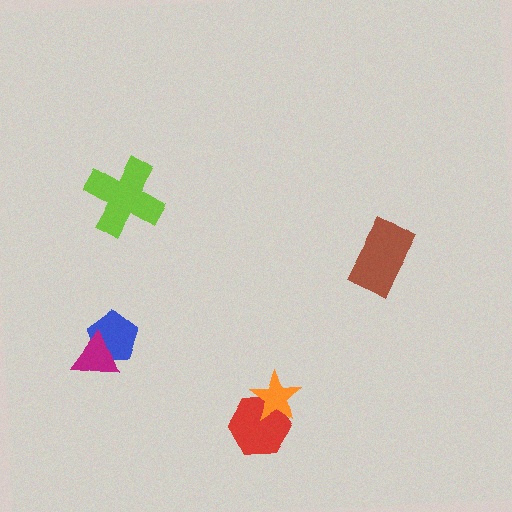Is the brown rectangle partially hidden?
No, no other shape covers it.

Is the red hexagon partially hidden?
Yes, it is partially covered by another shape.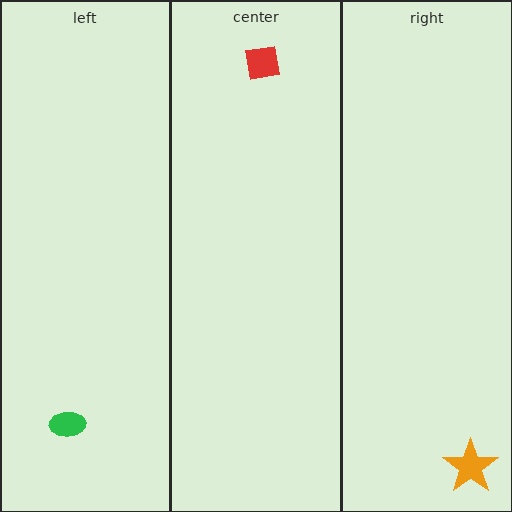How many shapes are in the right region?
1.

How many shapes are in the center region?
1.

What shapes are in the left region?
The green ellipse.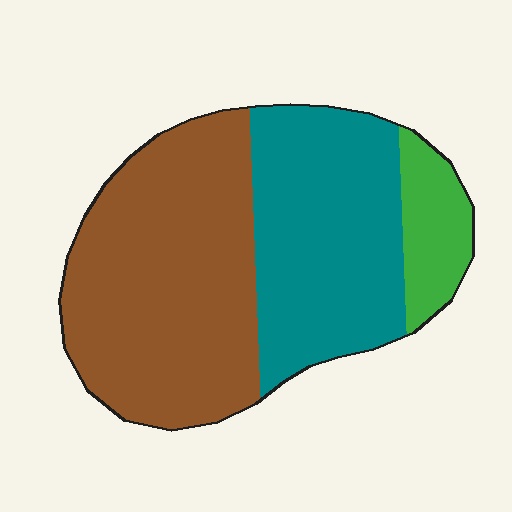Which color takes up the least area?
Green, at roughly 10%.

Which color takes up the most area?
Brown, at roughly 50%.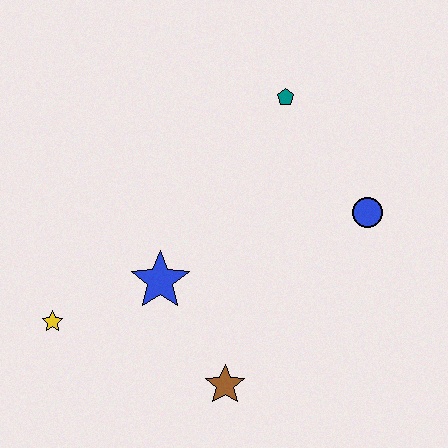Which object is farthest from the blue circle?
The yellow star is farthest from the blue circle.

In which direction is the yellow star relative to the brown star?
The yellow star is to the left of the brown star.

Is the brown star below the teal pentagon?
Yes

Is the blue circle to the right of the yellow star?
Yes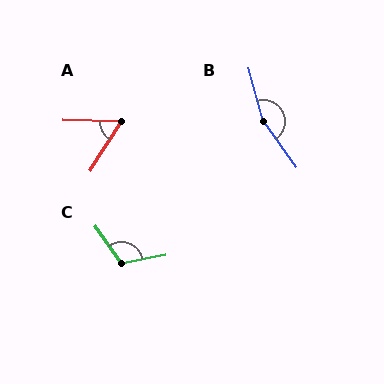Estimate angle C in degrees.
Approximately 114 degrees.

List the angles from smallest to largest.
A (59°), C (114°), B (160°).